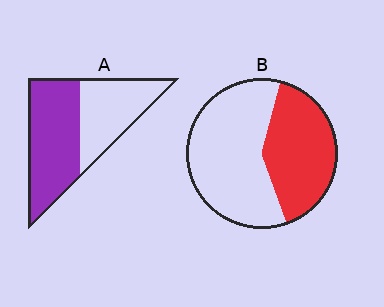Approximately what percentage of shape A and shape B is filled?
A is approximately 55% and B is approximately 40%.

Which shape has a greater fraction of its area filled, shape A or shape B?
Shape A.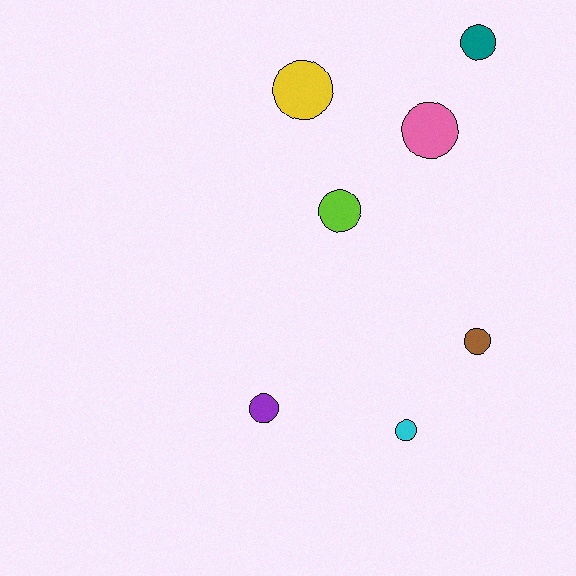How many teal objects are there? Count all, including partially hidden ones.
There is 1 teal object.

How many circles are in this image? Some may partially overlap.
There are 7 circles.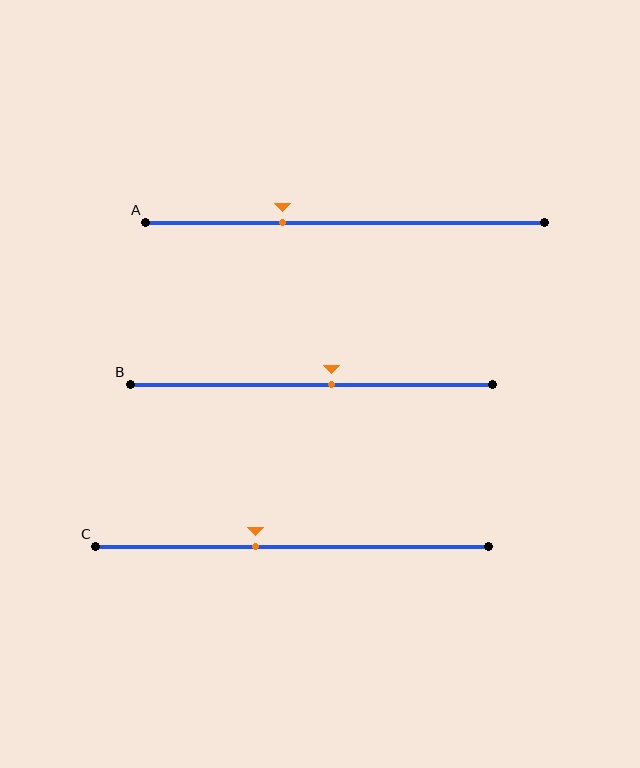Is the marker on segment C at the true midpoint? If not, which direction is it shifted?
No, the marker on segment C is shifted to the left by about 9% of the segment length.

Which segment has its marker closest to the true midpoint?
Segment B has its marker closest to the true midpoint.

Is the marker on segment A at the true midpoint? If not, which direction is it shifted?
No, the marker on segment A is shifted to the left by about 16% of the segment length.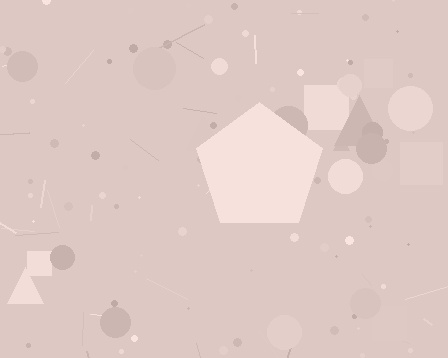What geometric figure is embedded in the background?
A pentagon is embedded in the background.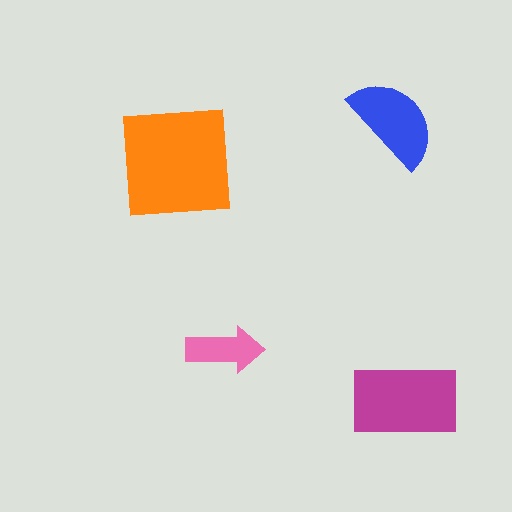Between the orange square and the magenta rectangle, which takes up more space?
The orange square.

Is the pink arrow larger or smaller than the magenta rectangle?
Smaller.